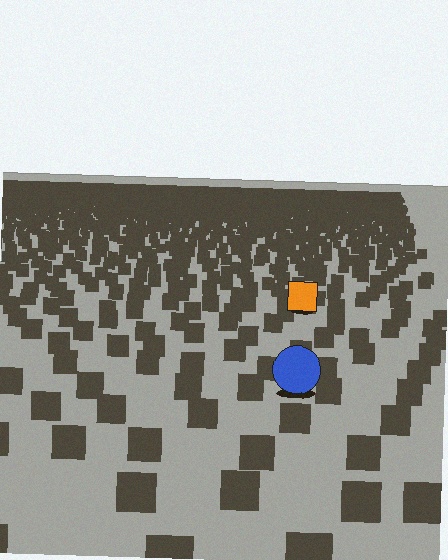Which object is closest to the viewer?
The blue circle is closest. The texture marks near it are larger and more spread out.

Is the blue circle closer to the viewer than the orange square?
Yes. The blue circle is closer — you can tell from the texture gradient: the ground texture is coarser near it.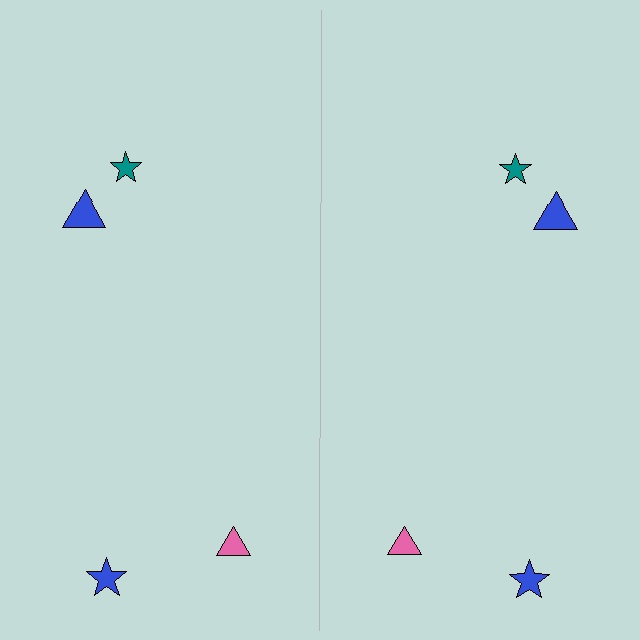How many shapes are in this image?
There are 8 shapes in this image.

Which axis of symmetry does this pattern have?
The pattern has a vertical axis of symmetry running through the center of the image.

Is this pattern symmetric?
Yes, this pattern has bilateral (reflection) symmetry.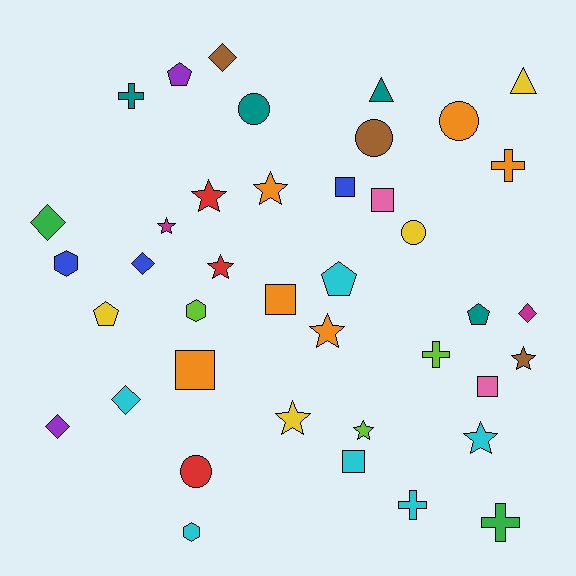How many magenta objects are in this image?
There are 2 magenta objects.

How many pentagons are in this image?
There are 4 pentagons.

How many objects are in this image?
There are 40 objects.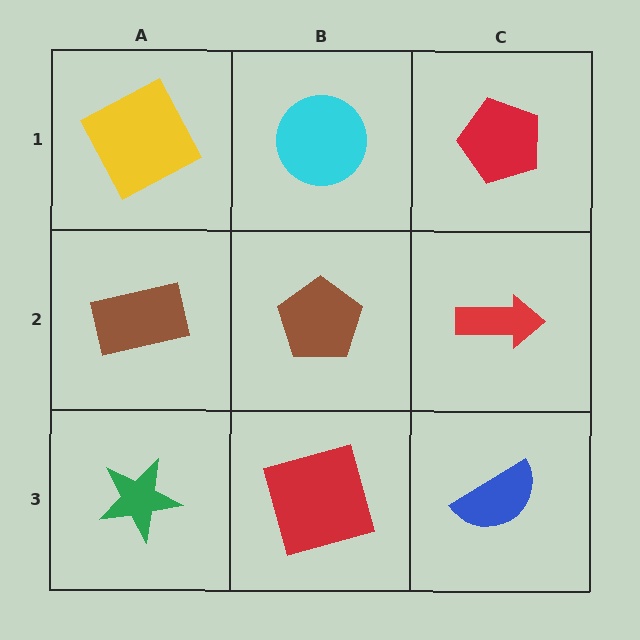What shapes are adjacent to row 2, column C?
A red pentagon (row 1, column C), a blue semicircle (row 3, column C), a brown pentagon (row 2, column B).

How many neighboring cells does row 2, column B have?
4.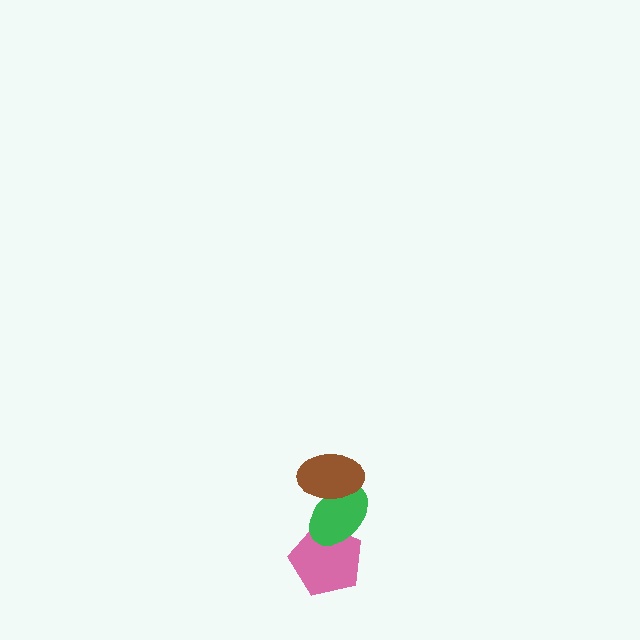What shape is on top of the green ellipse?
The brown ellipse is on top of the green ellipse.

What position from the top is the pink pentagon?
The pink pentagon is 3rd from the top.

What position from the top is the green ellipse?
The green ellipse is 2nd from the top.